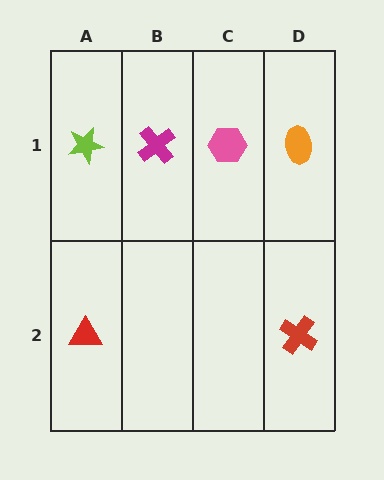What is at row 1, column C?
A pink hexagon.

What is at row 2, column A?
A red triangle.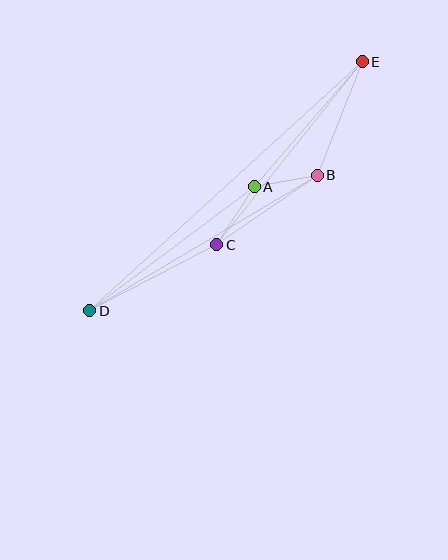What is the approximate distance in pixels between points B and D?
The distance between B and D is approximately 265 pixels.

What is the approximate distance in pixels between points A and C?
The distance between A and C is approximately 69 pixels.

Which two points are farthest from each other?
Points D and E are farthest from each other.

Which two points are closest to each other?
Points A and B are closest to each other.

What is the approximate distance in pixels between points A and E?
The distance between A and E is approximately 165 pixels.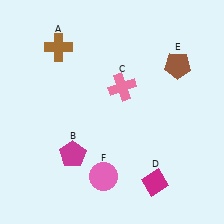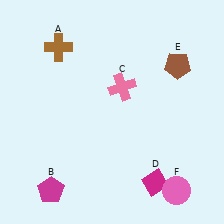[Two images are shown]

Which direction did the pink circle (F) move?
The pink circle (F) moved right.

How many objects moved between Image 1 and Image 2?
2 objects moved between the two images.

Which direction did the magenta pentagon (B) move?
The magenta pentagon (B) moved down.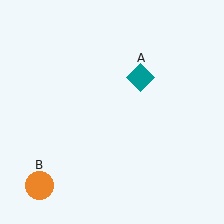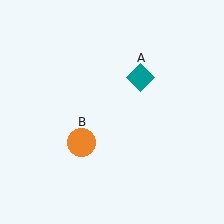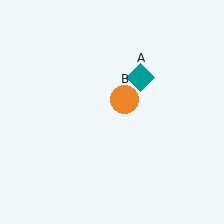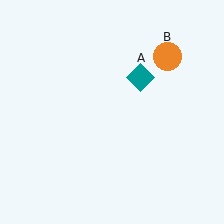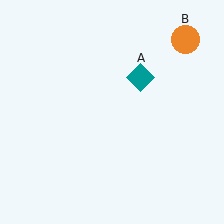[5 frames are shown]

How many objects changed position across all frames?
1 object changed position: orange circle (object B).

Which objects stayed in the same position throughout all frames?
Teal diamond (object A) remained stationary.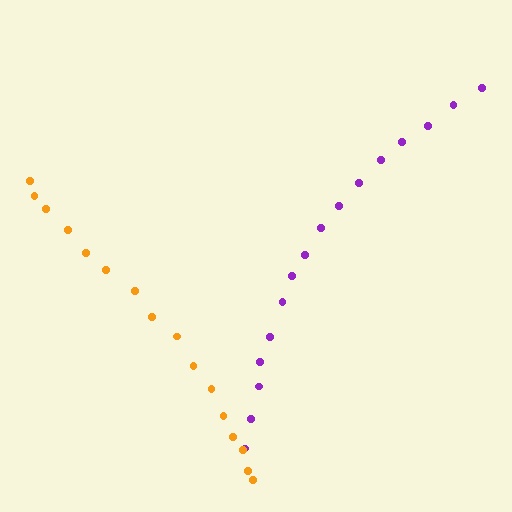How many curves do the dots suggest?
There are 2 distinct paths.